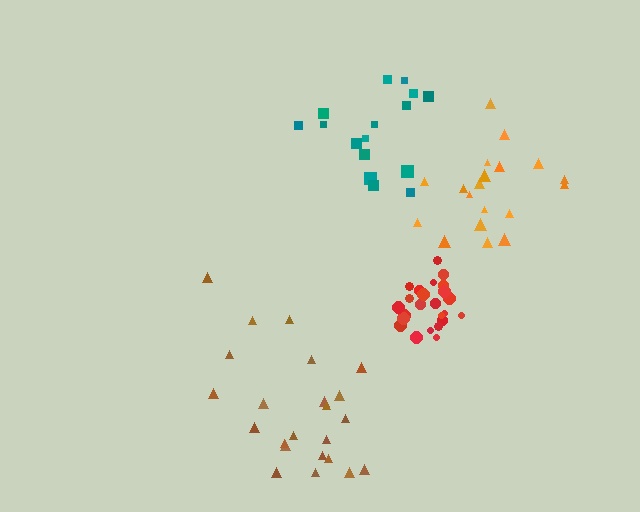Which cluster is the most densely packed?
Red.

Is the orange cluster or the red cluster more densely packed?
Red.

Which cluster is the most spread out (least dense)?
Brown.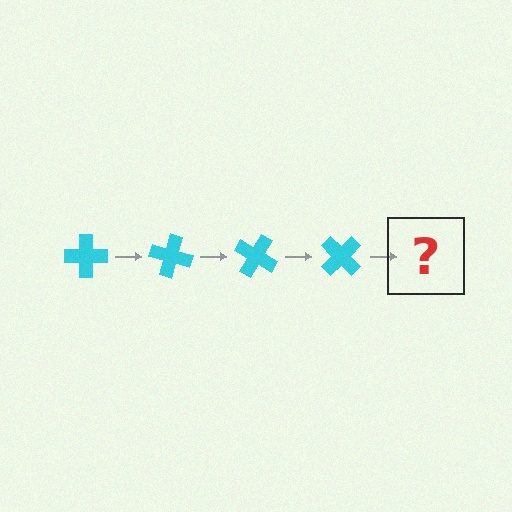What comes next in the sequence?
The next element should be a cyan cross rotated 60 degrees.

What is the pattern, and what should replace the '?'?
The pattern is that the cross rotates 15 degrees each step. The '?' should be a cyan cross rotated 60 degrees.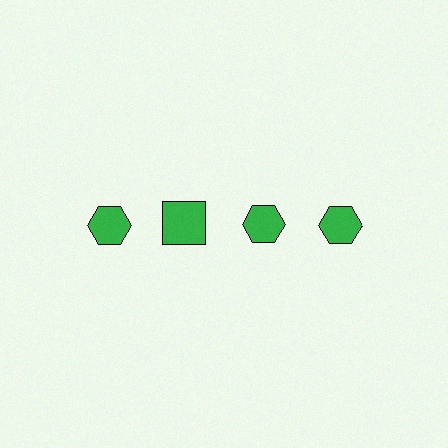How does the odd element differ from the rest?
It has a different shape: square instead of hexagon.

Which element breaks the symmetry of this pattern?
The green square in the top row, second from left column breaks the symmetry. All other shapes are green hexagons.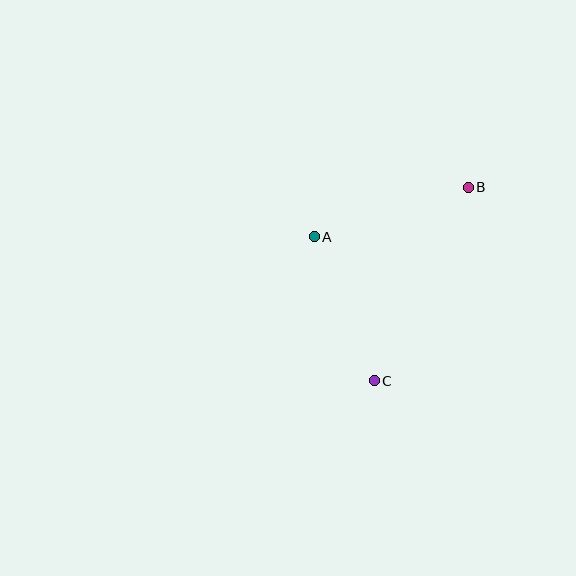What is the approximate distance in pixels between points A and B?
The distance between A and B is approximately 162 pixels.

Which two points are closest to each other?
Points A and C are closest to each other.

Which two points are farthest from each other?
Points B and C are farthest from each other.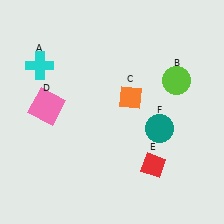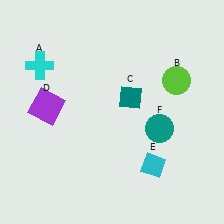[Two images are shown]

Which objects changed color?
C changed from orange to teal. D changed from pink to purple. E changed from red to cyan.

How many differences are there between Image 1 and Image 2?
There are 3 differences between the two images.